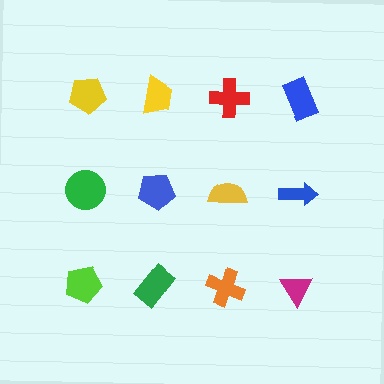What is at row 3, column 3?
An orange cross.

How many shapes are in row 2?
4 shapes.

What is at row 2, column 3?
A yellow semicircle.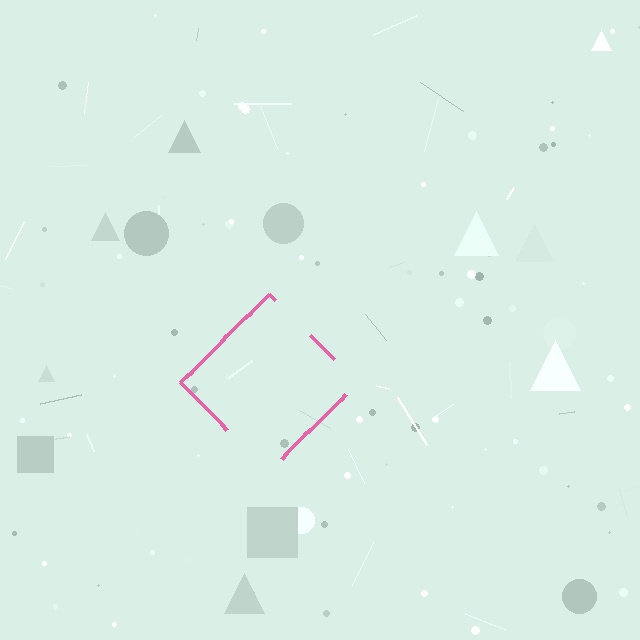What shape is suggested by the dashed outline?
The dashed outline suggests a diamond.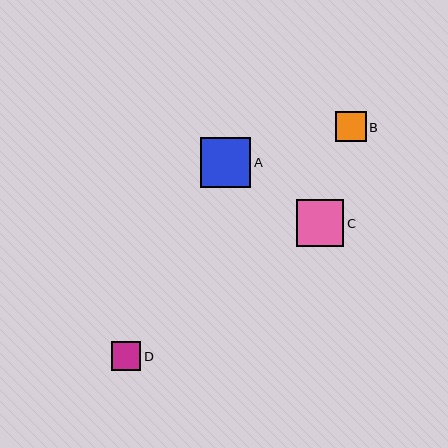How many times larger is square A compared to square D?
Square A is approximately 1.7 times the size of square D.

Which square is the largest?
Square A is the largest with a size of approximately 50 pixels.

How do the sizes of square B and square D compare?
Square B and square D are approximately the same size.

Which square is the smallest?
Square D is the smallest with a size of approximately 29 pixels.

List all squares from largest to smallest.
From largest to smallest: A, C, B, D.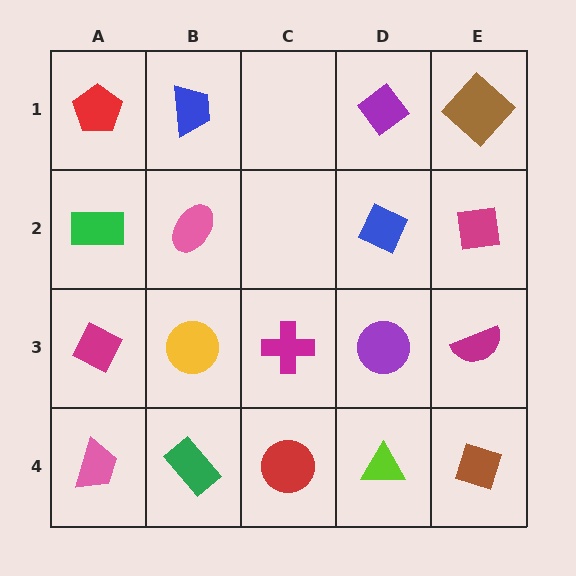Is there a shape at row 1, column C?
No, that cell is empty.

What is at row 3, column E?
A magenta semicircle.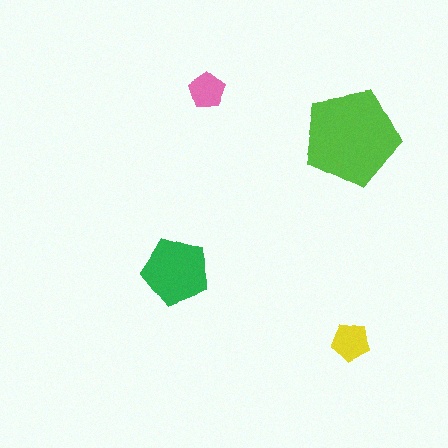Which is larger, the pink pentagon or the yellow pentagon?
The yellow one.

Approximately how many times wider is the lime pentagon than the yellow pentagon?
About 2.5 times wider.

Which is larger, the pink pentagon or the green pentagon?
The green one.